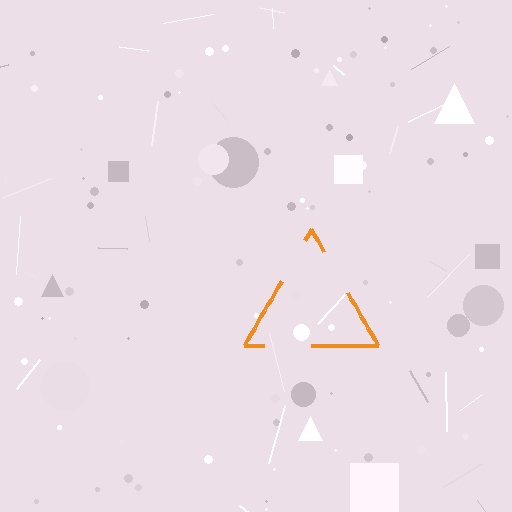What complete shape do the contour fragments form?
The contour fragments form a triangle.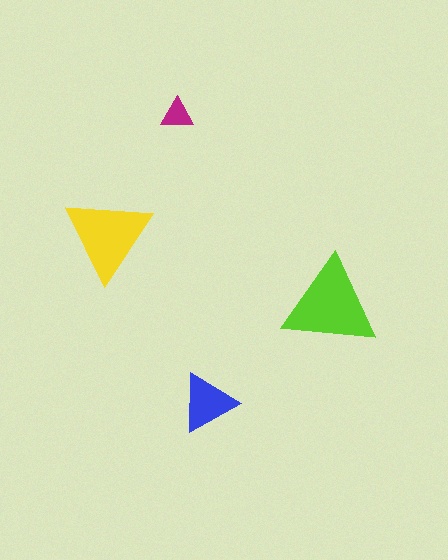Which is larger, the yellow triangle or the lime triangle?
The lime one.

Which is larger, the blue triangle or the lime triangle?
The lime one.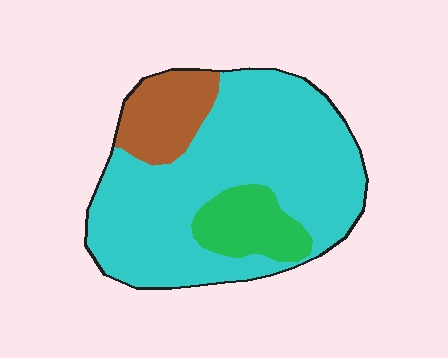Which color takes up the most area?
Cyan, at roughly 70%.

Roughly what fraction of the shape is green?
Green takes up about one eighth (1/8) of the shape.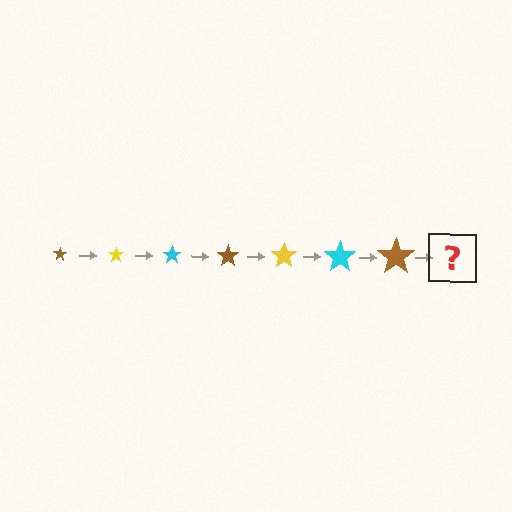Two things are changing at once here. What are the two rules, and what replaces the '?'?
The two rules are that the star grows larger each step and the color cycles through brown, yellow, and cyan. The '?' should be a yellow star, larger than the previous one.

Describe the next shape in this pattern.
It should be a yellow star, larger than the previous one.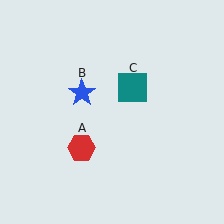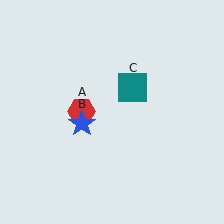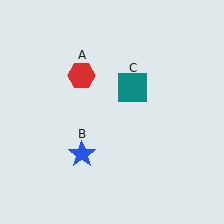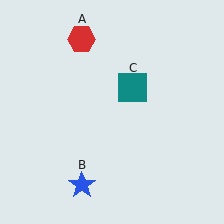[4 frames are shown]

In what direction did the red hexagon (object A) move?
The red hexagon (object A) moved up.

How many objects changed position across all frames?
2 objects changed position: red hexagon (object A), blue star (object B).